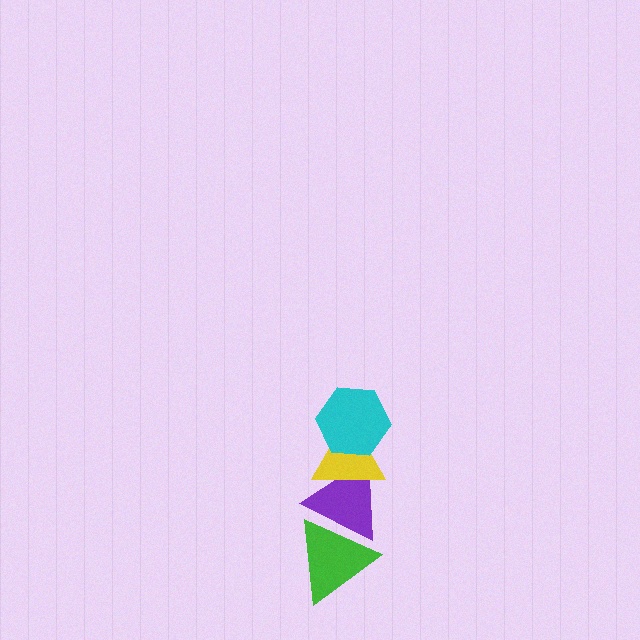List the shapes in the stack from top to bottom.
From top to bottom: the cyan hexagon, the yellow triangle, the purple triangle, the green triangle.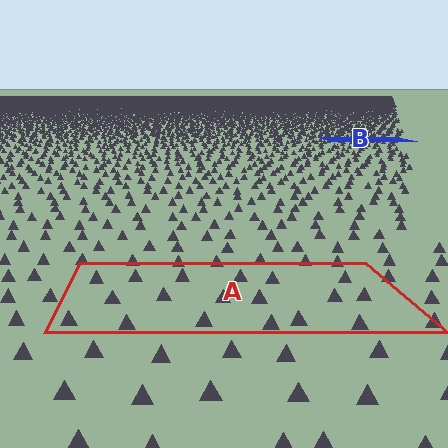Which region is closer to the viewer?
Region A is closer. The texture elements there are larger and more spread out.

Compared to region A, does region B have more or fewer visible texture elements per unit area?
Region B has more texture elements per unit area — they are packed more densely because it is farther away.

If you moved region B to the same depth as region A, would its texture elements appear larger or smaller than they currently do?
They would appear larger. At a closer depth, the same texture elements are projected at a bigger on-screen size.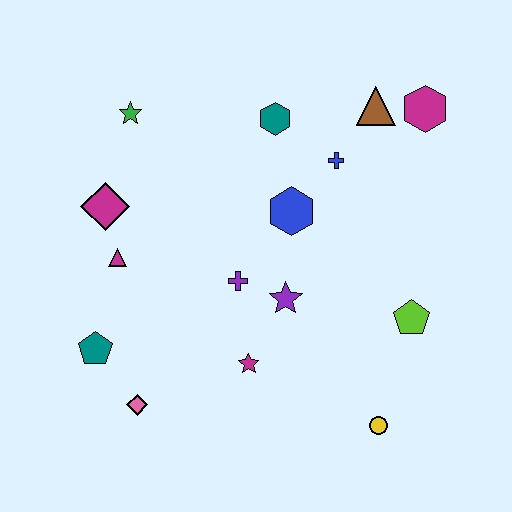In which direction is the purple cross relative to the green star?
The purple cross is below the green star.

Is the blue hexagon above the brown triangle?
No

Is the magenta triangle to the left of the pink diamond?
Yes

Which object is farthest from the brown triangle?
The pink diamond is farthest from the brown triangle.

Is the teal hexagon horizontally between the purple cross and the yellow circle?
Yes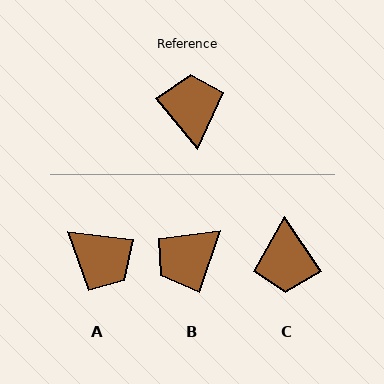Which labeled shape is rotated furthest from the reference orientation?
C, about 175 degrees away.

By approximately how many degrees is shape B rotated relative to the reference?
Approximately 122 degrees counter-clockwise.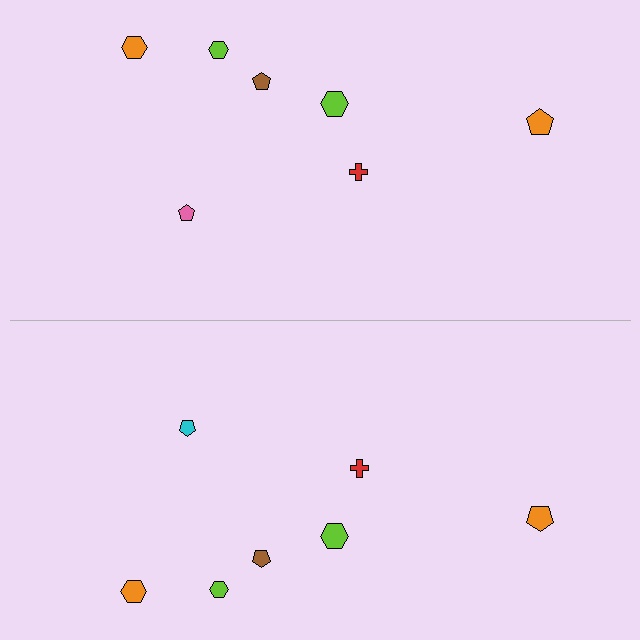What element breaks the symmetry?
The cyan pentagon on the bottom side breaks the symmetry — its mirror counterpart is pink.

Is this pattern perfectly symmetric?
No, the pattern is not perfectly symmetric. The cyan pentagon on the bottom side breaks the symmetry — its mirror counterpart is pink.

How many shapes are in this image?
There are 14 shapes in this image.